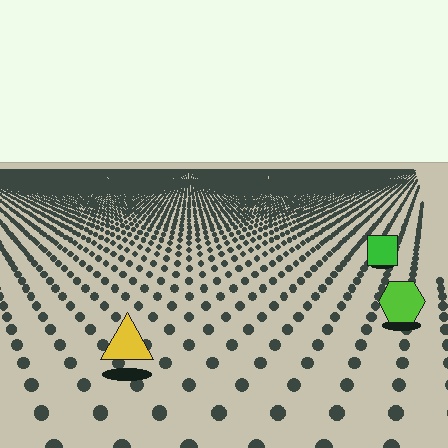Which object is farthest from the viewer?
The green square is farthest from the viewer. It appears smaller and the ground texture around it is denser.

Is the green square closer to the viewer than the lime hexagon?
No. The lime hexagon is closer — you can tell from the texture gradient: the ground texture is coarser near it.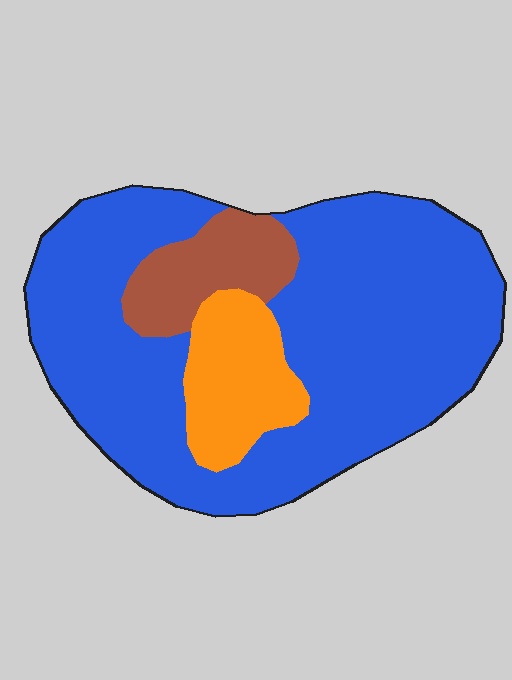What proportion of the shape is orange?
Orange takes up about one eighth (1/8) of the shape.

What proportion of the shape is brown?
Brown takes up about one eighth (1/8) of the shape.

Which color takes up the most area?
Blue, at roughly 75%.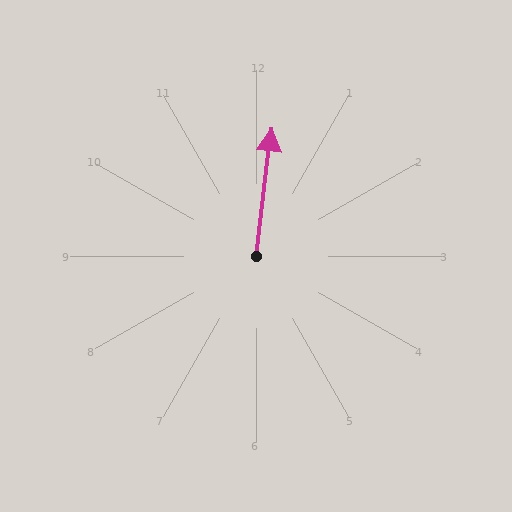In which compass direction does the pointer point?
North.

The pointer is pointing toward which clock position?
Roughly 12 o'clock.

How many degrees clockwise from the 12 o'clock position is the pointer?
Approximately 7 degrees.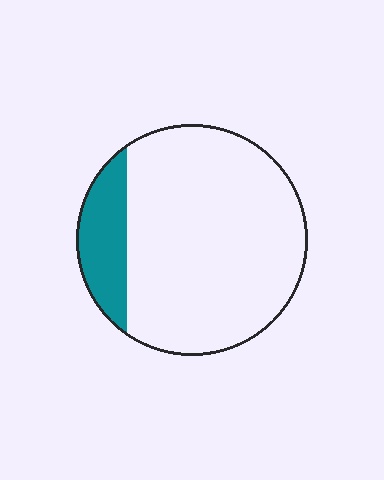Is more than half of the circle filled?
No.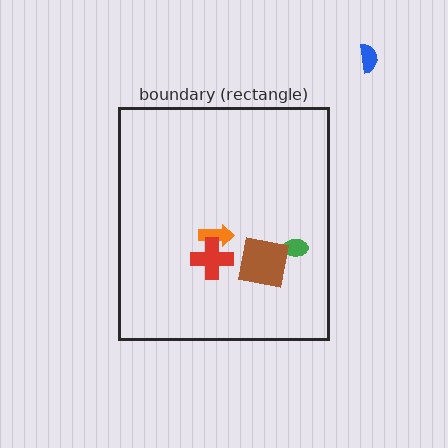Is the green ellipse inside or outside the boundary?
Inside.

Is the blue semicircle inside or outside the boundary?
Outside.